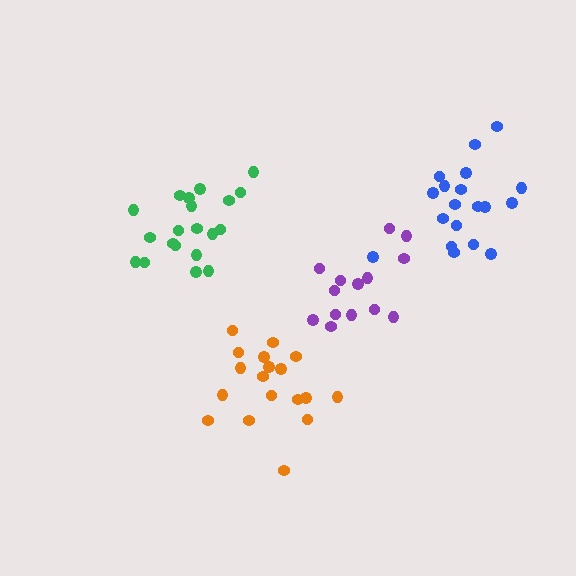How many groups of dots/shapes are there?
There are 4 groups.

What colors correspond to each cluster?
The clusters are colored: green, purple, orange, blue.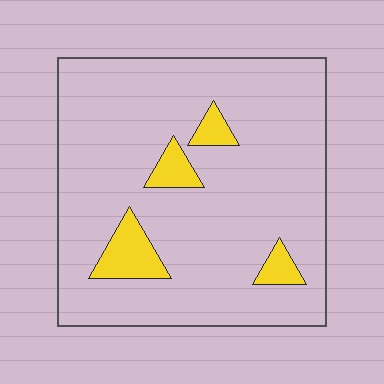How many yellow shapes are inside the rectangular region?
4.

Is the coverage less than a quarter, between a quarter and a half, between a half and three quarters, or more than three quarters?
Less than a quarter.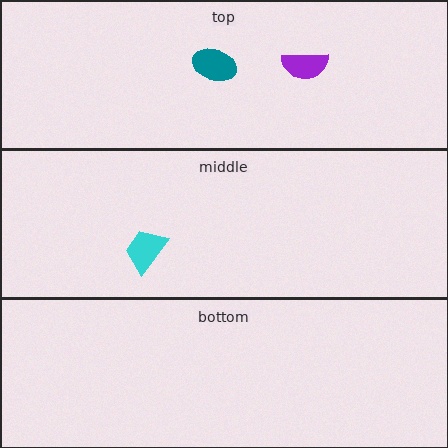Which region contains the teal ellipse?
The top region.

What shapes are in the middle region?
The cyan trapezoid.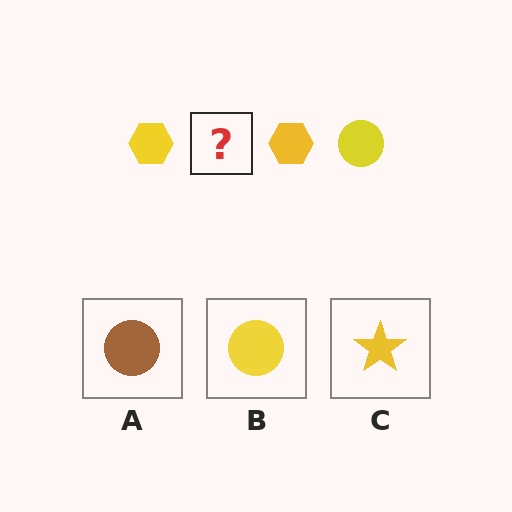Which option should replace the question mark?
Option B.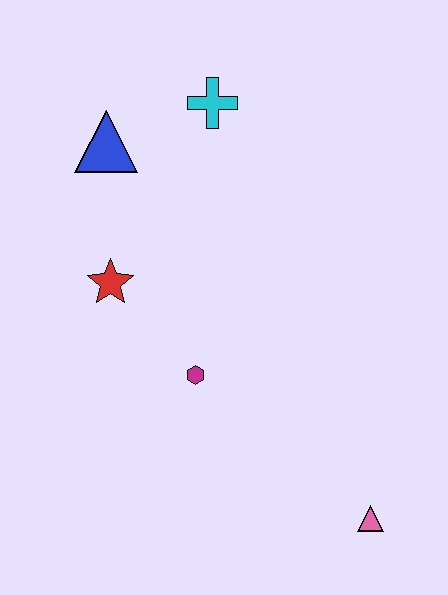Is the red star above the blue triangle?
No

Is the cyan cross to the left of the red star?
No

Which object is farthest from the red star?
The pink triangle is farthest from the red star.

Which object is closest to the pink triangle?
The magenta hexagon is closest to the pink triangle.